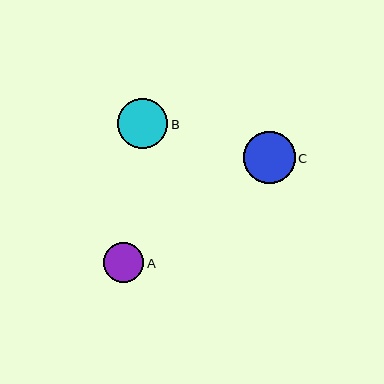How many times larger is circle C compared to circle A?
Circle C is approximately 1.3 times the size of circle A.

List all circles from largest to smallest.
From largest to smallest: C, B, A.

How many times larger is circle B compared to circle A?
Circle B is approximately 1.3 times the size of circle A.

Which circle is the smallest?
Circle A is the smallest with a size of approximately 40 pixels.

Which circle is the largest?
Circle C is the largest with a size of approximately 52 pixels.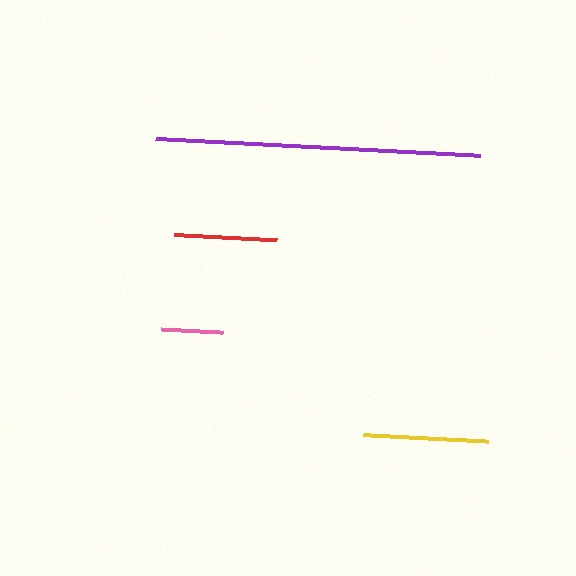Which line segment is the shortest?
The pink line is the shortest at approximately 62 pixels.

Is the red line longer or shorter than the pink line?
The red line is longer than the pink line.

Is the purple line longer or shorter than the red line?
The purple line is longer than the red line.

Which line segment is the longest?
The purple line is the longest at approximately 325 pixels.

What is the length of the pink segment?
The pink segment is approximately 62 pixels long.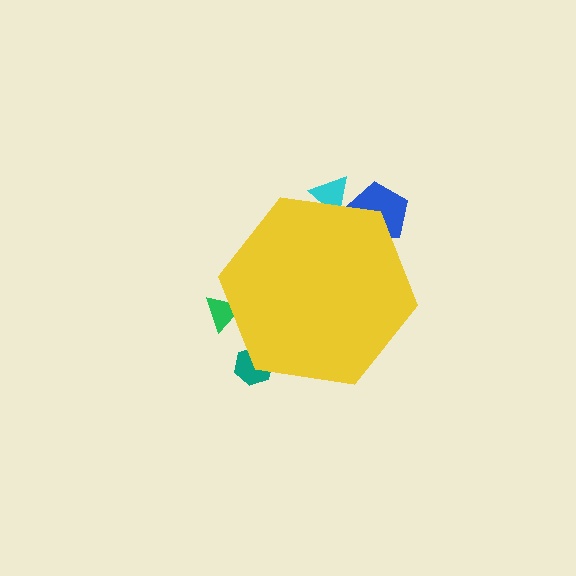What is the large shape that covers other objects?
A yellow hexagon.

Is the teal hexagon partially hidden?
Yes, the teal hexagon is partially hidden behind the yellow hexagon.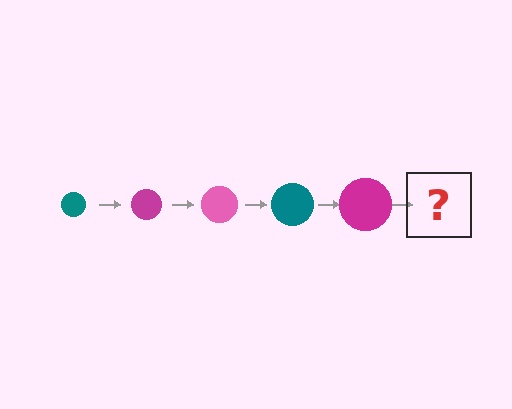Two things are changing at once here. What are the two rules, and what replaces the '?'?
The two rules are that the circle grows larger each step and the color cycles through teal, magenta, and pink. The '?' should be a pink circle, larger than the previous one.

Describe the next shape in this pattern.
It should be a pink circle, larger than the previous one.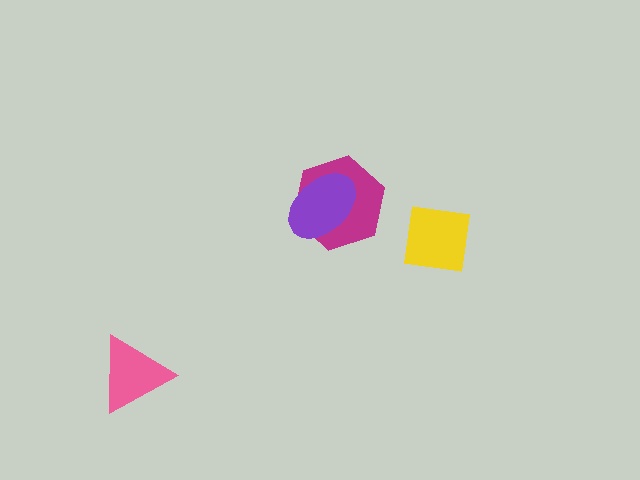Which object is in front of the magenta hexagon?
The purple ellipse is in front of the magenta hexagon.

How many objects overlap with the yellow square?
0 objects overlap with the yellow square.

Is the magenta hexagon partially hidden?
Yes, it is partially covered by another shape.